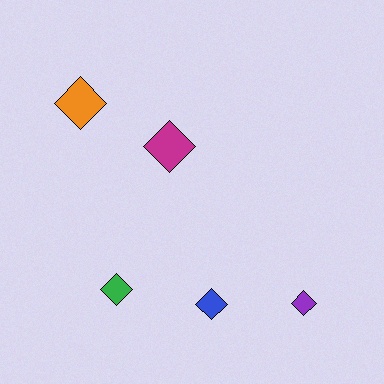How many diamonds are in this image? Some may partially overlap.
There are 5 diamonds.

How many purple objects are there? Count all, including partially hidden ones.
There is 1 purple object.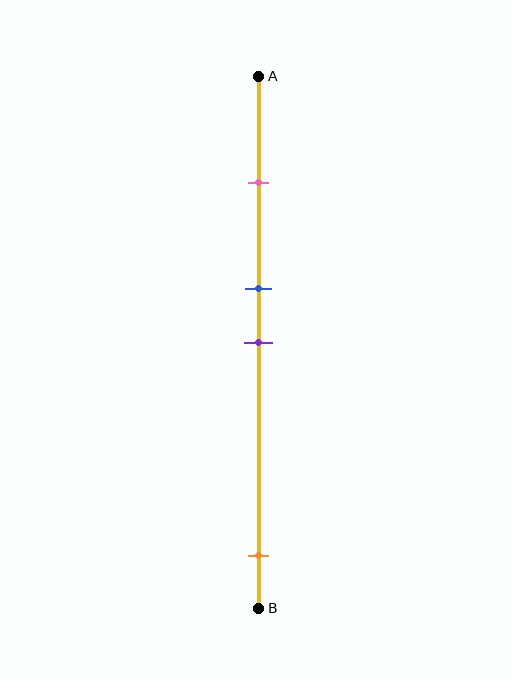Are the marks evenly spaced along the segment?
No, the marks are not evenly spaced.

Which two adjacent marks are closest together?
The blue and purple marks are the closest adjacent pair.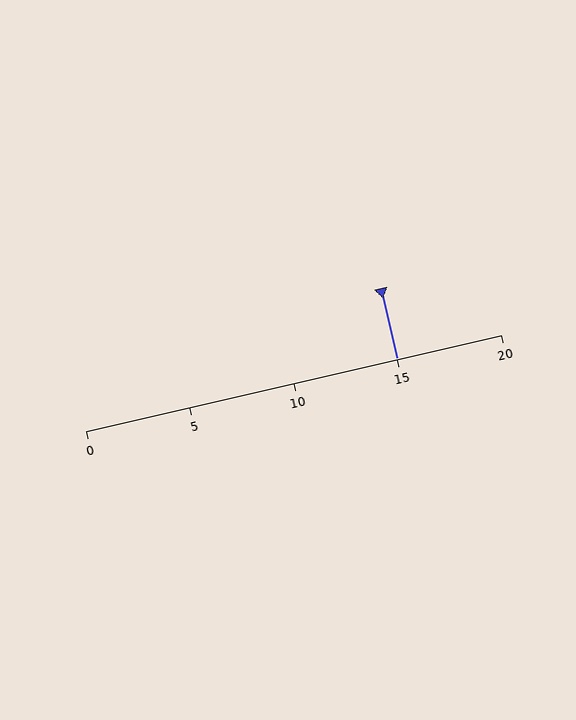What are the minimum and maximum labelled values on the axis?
The axis runs from 0 to 20.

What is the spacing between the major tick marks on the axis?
The major ticks are spaced 5 apart.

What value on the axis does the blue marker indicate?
The marker indicates approximately 15.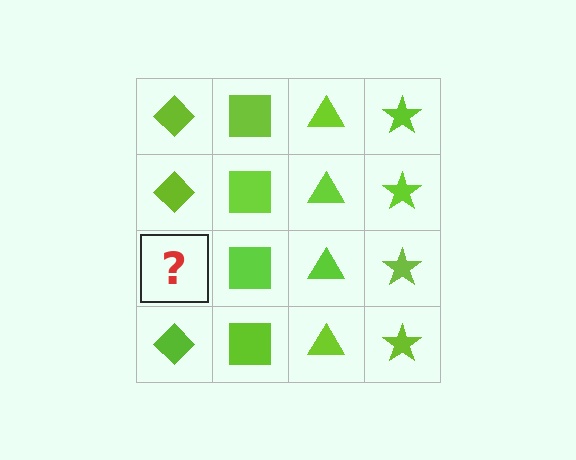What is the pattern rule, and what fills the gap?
The rule is that each column has a consistent shape. The gap should be filled with a lime diamond.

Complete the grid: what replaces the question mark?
The question mark should be replaced with a lime diamond.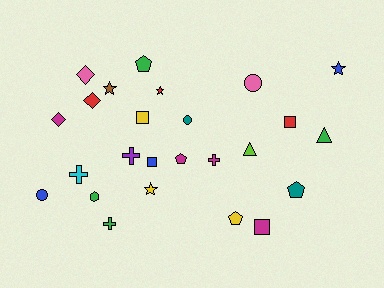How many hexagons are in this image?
There is 1 hexagon.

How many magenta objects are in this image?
There are 4 magenta objects.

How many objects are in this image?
There are 25 objects.